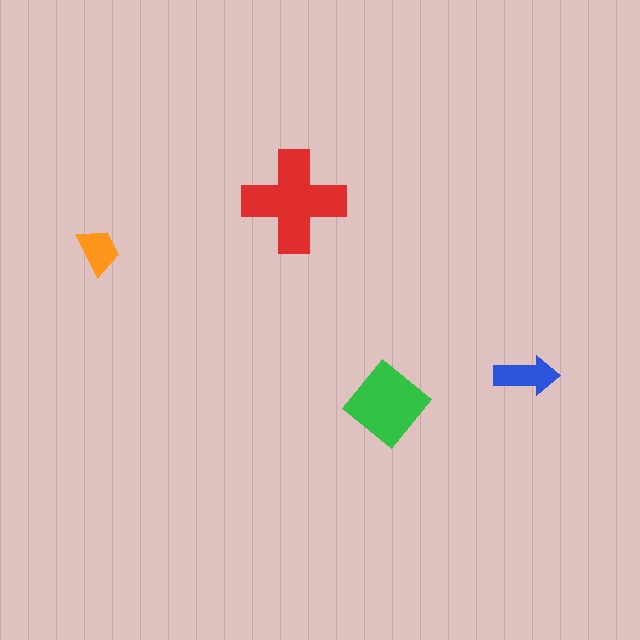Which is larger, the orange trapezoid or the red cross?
The red cross.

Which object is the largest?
The red cross.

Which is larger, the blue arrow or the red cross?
The red cross.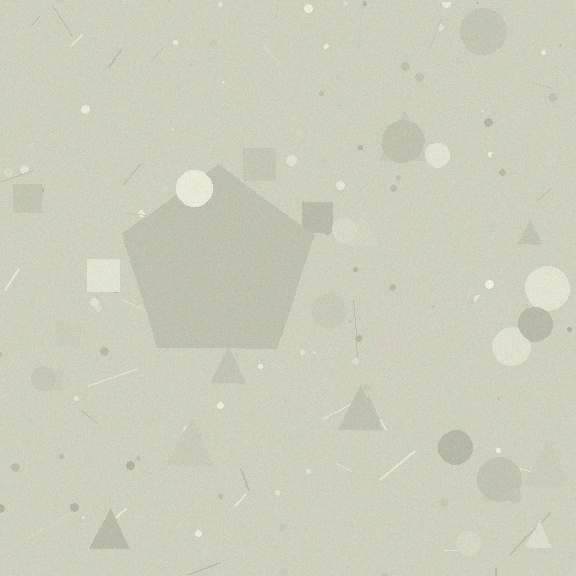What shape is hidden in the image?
A pentagon is hidden in the image.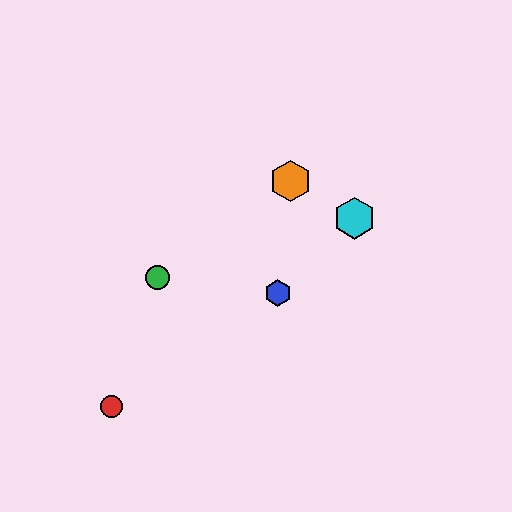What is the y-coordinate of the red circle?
The red circle is at y≈406.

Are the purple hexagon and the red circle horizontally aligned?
No, the purple hexagon is at y≈218 and the red circle is at y≈406.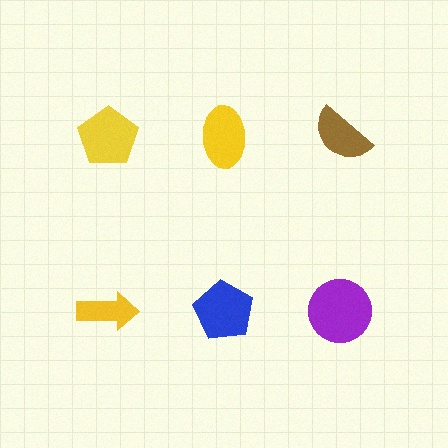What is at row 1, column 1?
A yellow pentagon.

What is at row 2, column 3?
A purple circle.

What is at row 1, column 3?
A brown semicircle.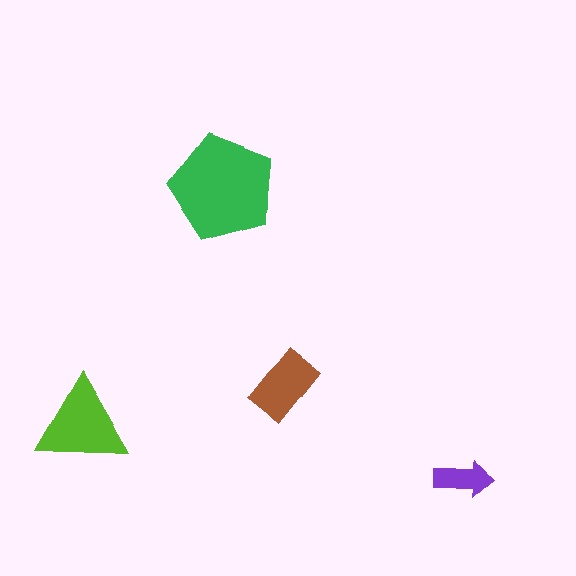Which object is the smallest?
The purple arrow.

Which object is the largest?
The green pentagon.